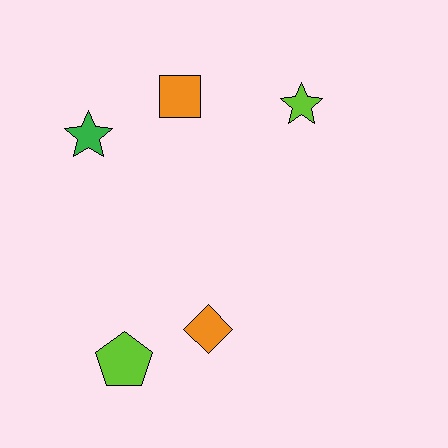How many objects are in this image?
There are 5 objects.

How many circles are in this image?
There are no circles.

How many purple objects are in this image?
There are no purple objects.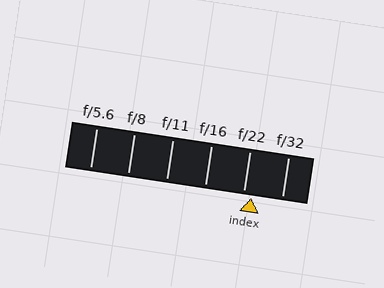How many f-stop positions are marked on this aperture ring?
There are 6 f-stop positions marked.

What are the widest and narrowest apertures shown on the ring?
The widest aperture shown is f/5.6 and the narrowest is f/32.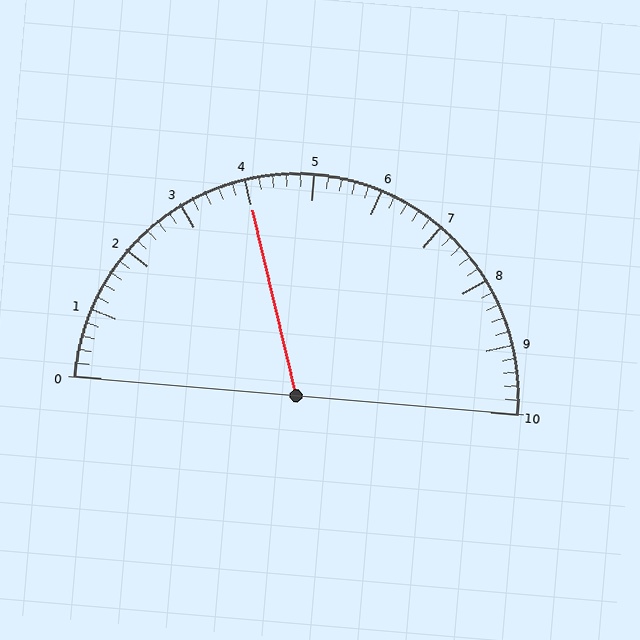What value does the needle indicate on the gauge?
The needle indicates approximately 4.0.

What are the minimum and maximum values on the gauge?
The gauge ranges from 0 to 10.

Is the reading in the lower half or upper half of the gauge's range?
The reading is in the lower half of the range (0 to 10).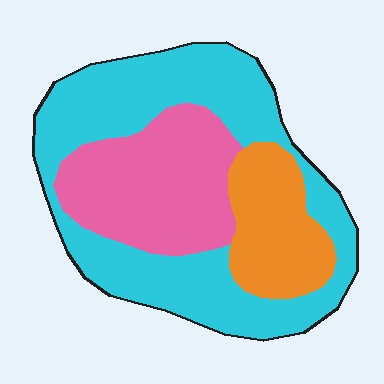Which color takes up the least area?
Orange, at roughly 20%.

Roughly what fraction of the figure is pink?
Pink takes up between a quarter and a half of the figure.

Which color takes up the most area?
Cyan, at roughly 55%.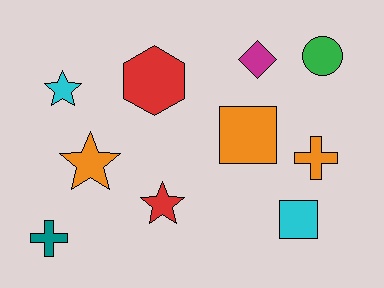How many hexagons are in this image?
There is 1 hexagon.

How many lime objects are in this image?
There are no lime objects.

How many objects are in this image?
There are 10 objects.